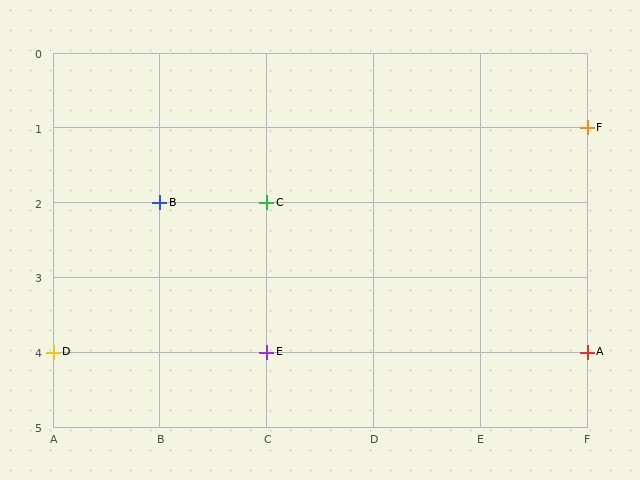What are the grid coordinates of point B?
Point B is at grid coordinates (B, 2).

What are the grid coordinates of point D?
Point D is at grid coordinates (A, 4).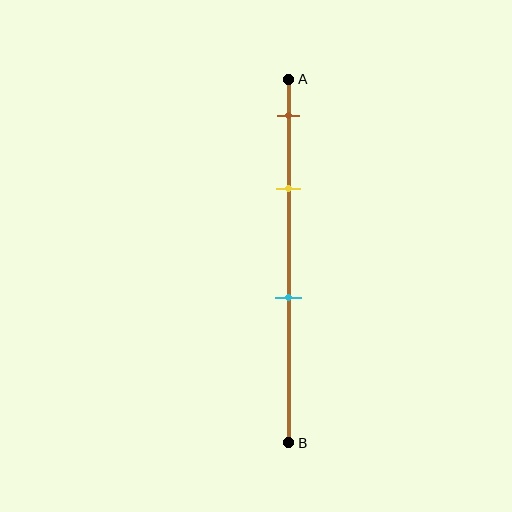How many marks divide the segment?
There are 3 marks dividing the segment.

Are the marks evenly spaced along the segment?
No, the marks are not evenly spaced.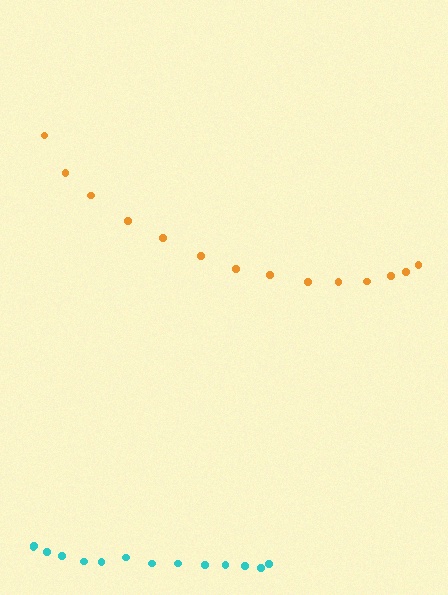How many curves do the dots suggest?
There are 2 distinct paths.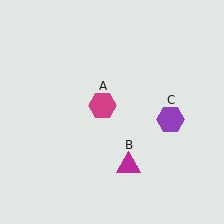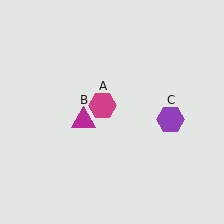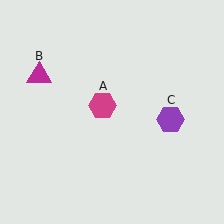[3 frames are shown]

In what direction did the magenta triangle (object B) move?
The magenta triangle (object B) moved up and to the left.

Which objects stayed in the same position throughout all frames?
Magenta hexagon (object A) and purple hexagon (object C) remained stationary.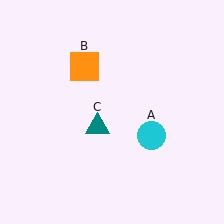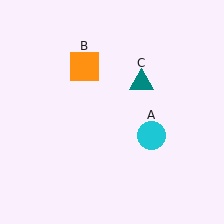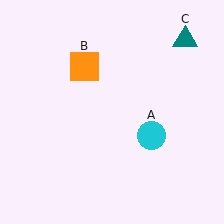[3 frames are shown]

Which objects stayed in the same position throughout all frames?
Cyan circle (object A) and orange square (object B) remained stationary.